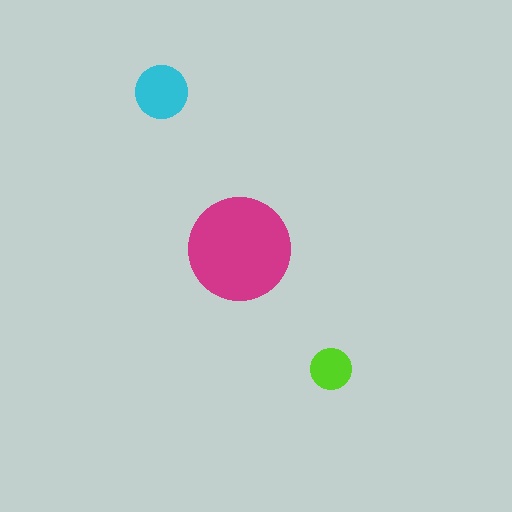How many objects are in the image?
There are 3 objects in the image.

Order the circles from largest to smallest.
the magenta one, the cyan one, the lime one.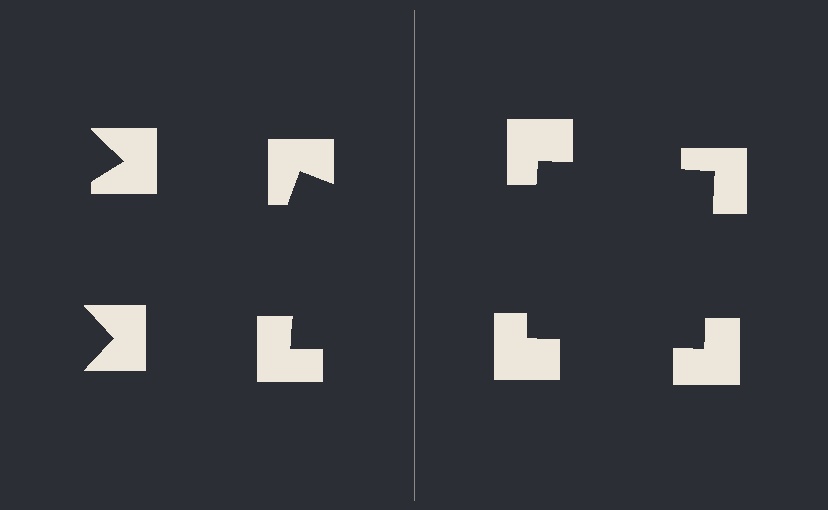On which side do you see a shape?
An illusory square appears on the right side. On the left side the wedge cuts are rotated, so no coherent shape forms.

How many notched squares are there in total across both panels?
8 — 4 on each side.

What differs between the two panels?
The notched squares are positioned identically on both sides; only the wedge orientations differ. On the right they align to a square; on the left they are misaligned.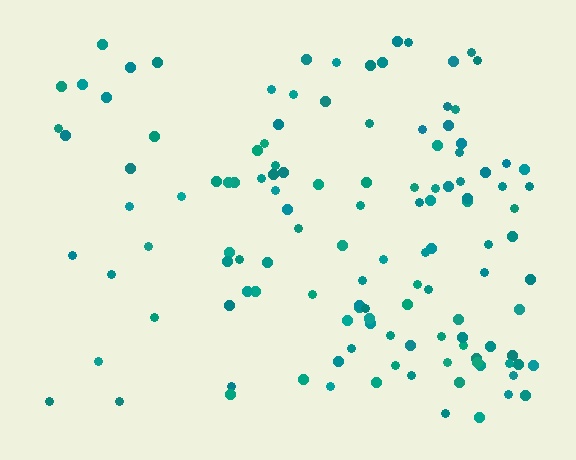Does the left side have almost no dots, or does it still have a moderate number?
Still a moderate number, just noticeably fewer than the right.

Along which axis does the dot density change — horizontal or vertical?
Horizontal.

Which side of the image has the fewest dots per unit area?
The left.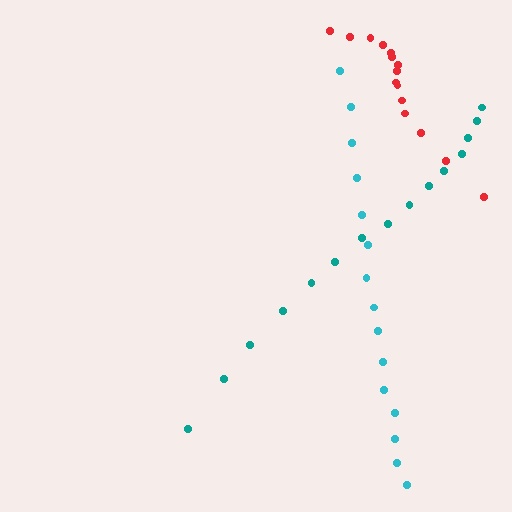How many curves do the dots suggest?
There are 3 distinct paths.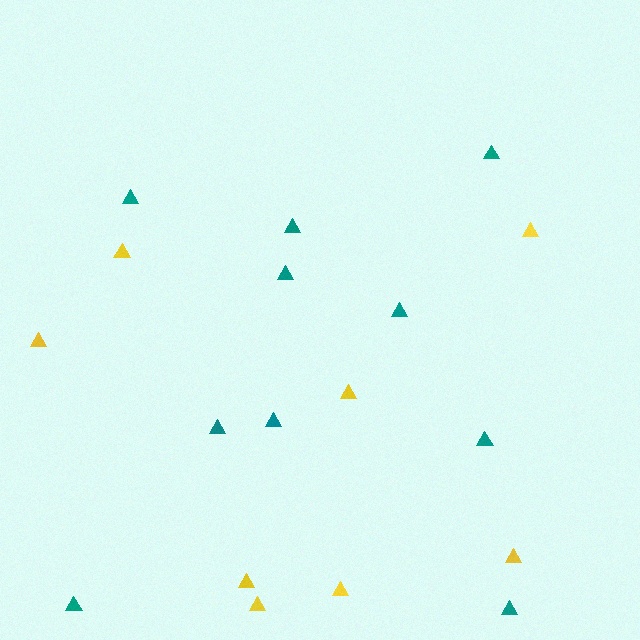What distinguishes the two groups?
There are 2 groups: one group of yellow triangles (8) and one group of teal triangles (10).